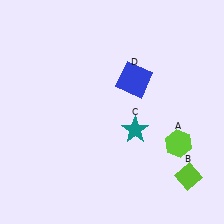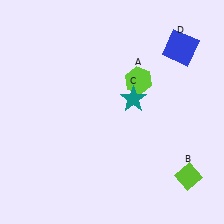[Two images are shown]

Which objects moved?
The objects that moved are: the lime hexagon (A), the teal star (C), the blue square (D).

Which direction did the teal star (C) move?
The teal star (C) moved up.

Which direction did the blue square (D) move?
The blue square (D) moved right.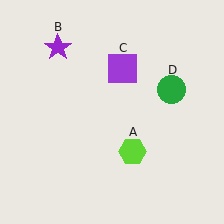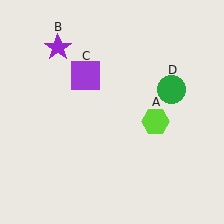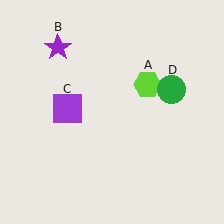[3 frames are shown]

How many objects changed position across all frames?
2 objects changed position: lime hexagon (object A), purple square (object C).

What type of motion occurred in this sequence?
The lime hexagon (object A), purple square (object C) rotated counterclockwise around the center of the scene.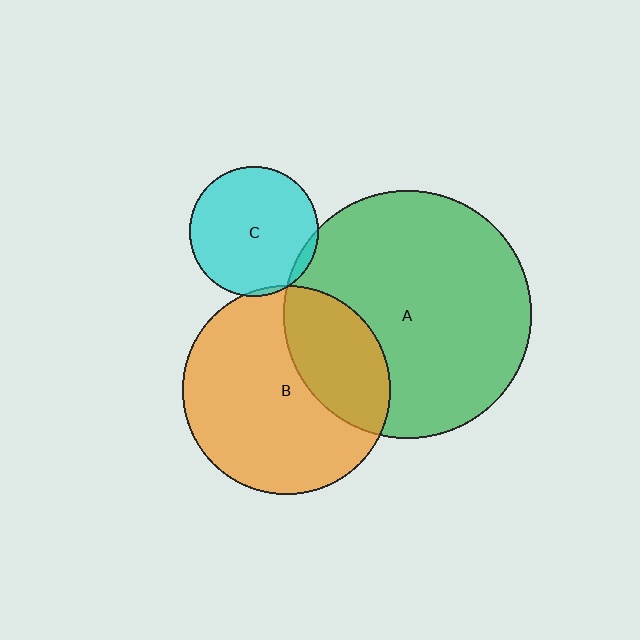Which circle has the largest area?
Circle A (green).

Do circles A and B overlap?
Yes.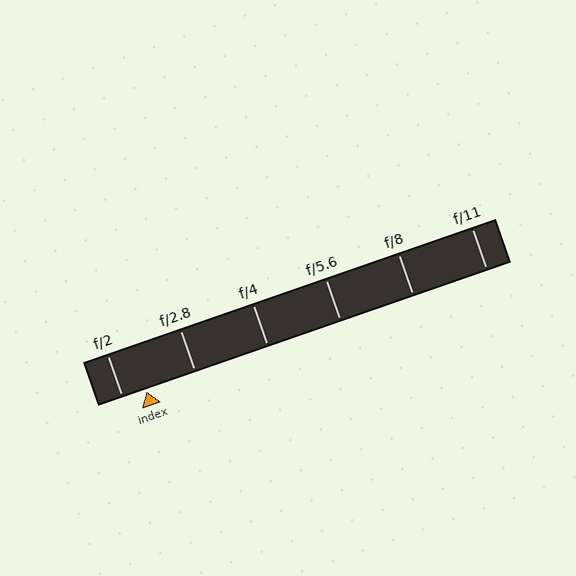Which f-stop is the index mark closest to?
The index mark is closest to f/2.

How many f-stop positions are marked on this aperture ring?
There are 6 f-stop positions marked.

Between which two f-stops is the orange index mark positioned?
The index mark is between f/2 and f/2.8.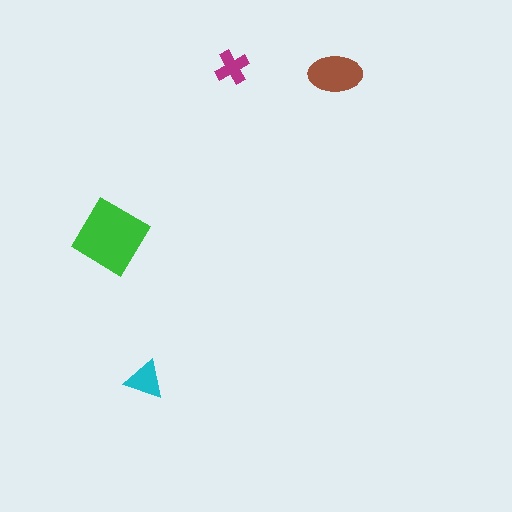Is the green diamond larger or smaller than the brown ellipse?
Larger.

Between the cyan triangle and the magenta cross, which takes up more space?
The cyan triangle.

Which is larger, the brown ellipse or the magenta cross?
The brown ellipse.